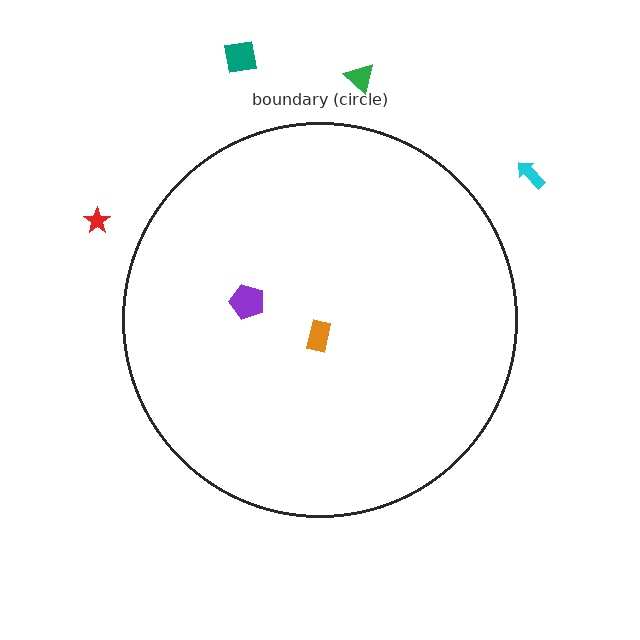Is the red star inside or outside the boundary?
Outside.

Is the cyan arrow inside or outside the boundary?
Outside.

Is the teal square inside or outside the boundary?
Outside.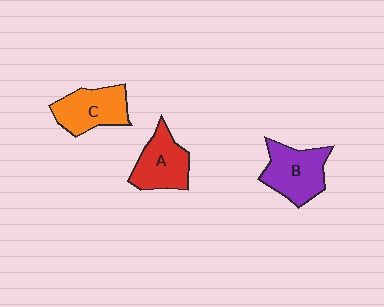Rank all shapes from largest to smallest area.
From largest to smallest: B (purple), C (orange), A (red).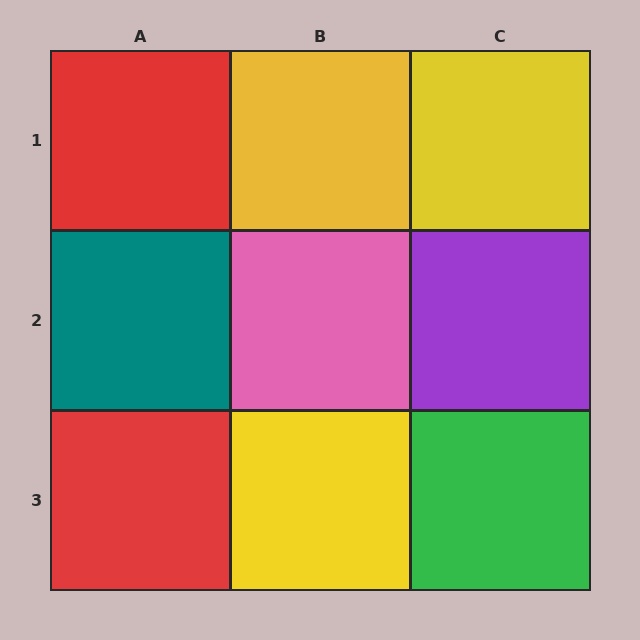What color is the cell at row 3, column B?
Yellow.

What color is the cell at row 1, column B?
Yellow.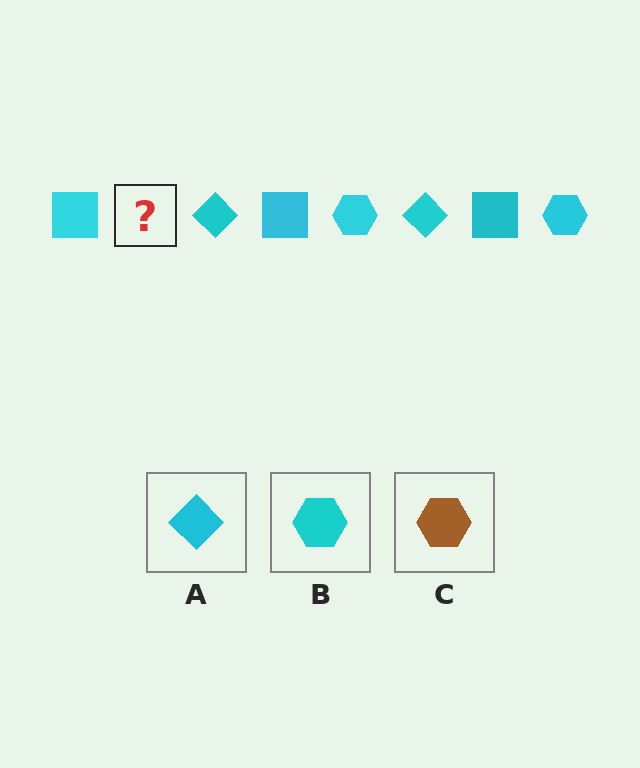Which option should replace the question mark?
Option B.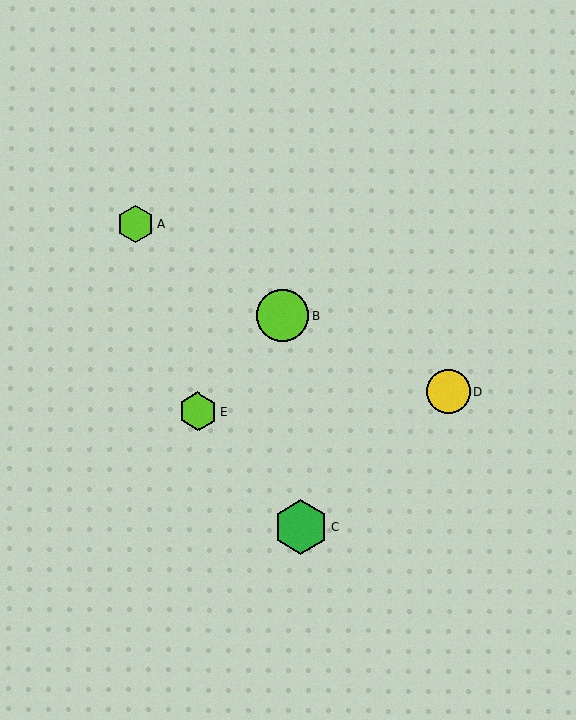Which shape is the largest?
The green hexagon (labeled C) is the largest.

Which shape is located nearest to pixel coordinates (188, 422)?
The lime hexagon (labeled E) at (197, 412) is nearest to that location.